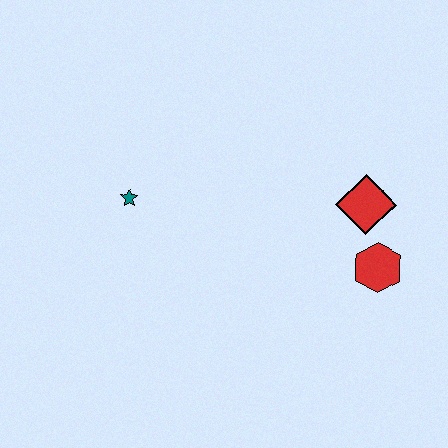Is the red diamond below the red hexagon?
No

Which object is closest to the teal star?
The red diamond is closest to the teal star.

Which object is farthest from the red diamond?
The teal star is farthest from the red diamond.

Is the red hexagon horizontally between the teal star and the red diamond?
No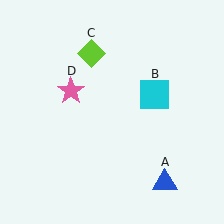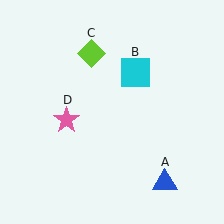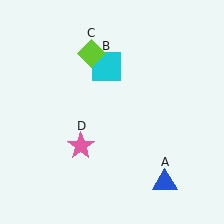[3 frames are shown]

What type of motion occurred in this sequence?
The cyan square (object B), pink star (object D) rotated counterclockwise around the center of the scene.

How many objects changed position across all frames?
2 objects changed position: cyan square (object B), pink star (object D).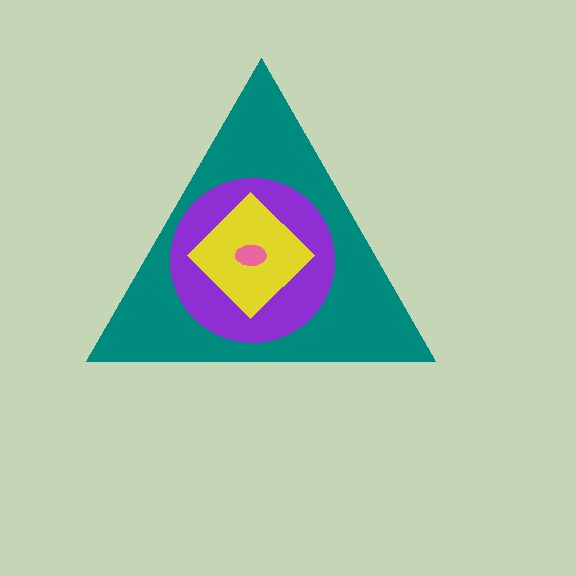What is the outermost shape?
The teal triangle.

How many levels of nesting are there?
4.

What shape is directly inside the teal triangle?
The purple circle.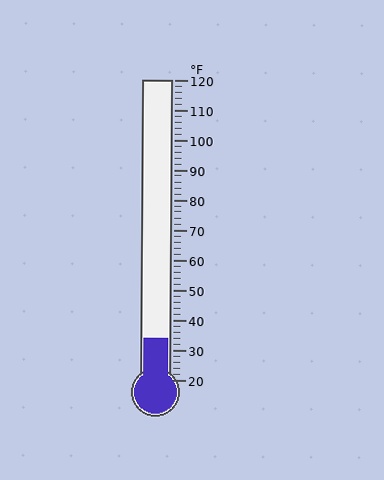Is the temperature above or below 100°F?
The temperature is below 100°F.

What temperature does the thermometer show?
The thermometer shows approximately 34°F.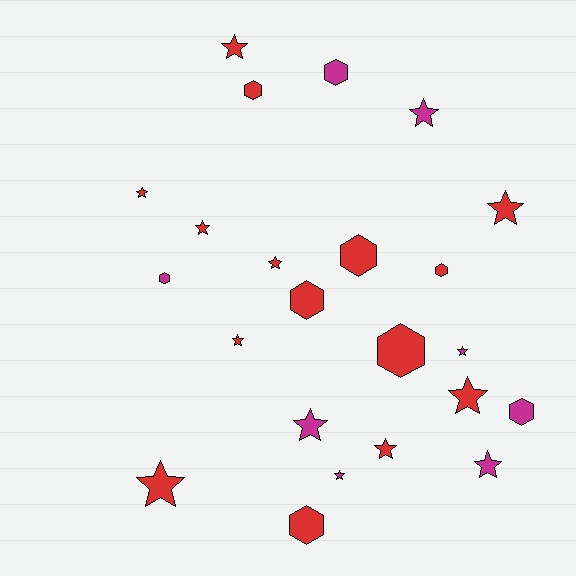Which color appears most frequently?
Red, with 15 objects.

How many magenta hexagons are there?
There are 3 magenta hexagons.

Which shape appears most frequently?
Star, with 14 objects.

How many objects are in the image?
There are 23 objects.